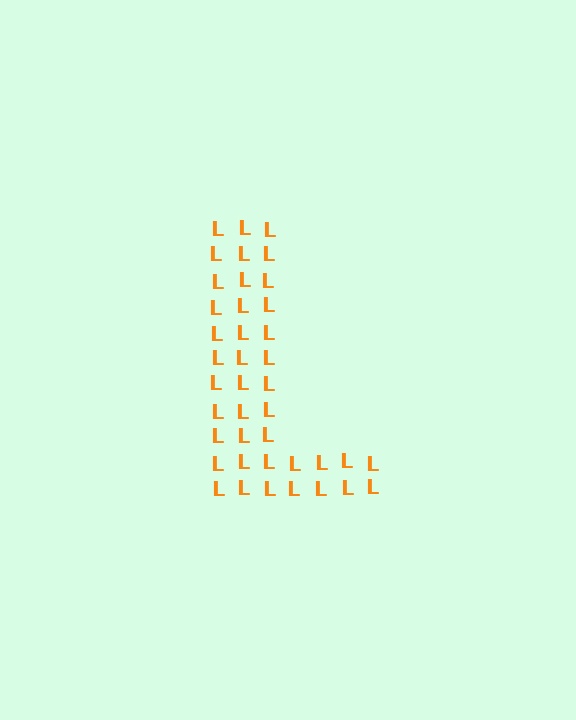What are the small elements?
The small elements are letter L's.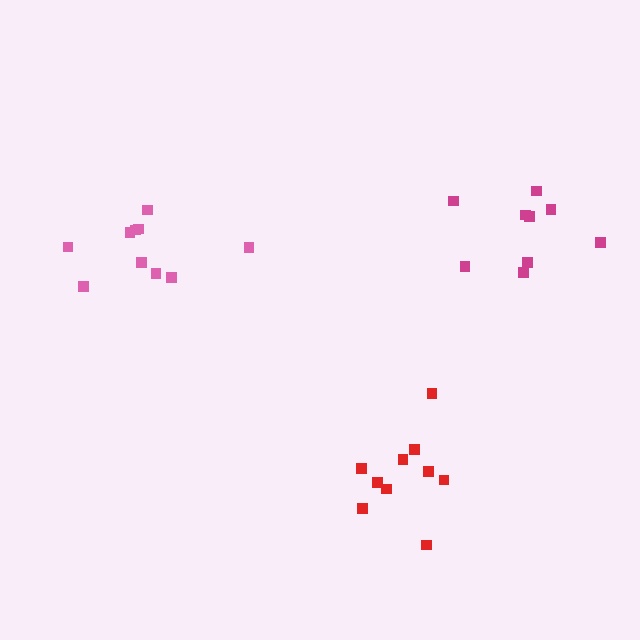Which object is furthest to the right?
The magenta cluster is rightmost.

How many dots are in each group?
Group 1: 10 dots, Group 2: 9 dots, Group 3: 10 dots (29 total).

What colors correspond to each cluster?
The clusters are colored: pink, magenta, red.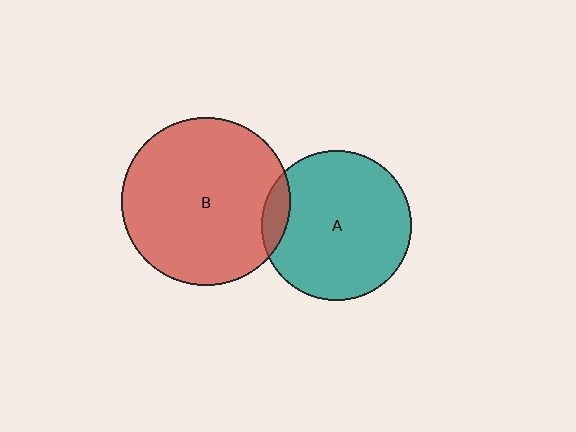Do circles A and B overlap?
Yes.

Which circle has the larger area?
Circle B (red).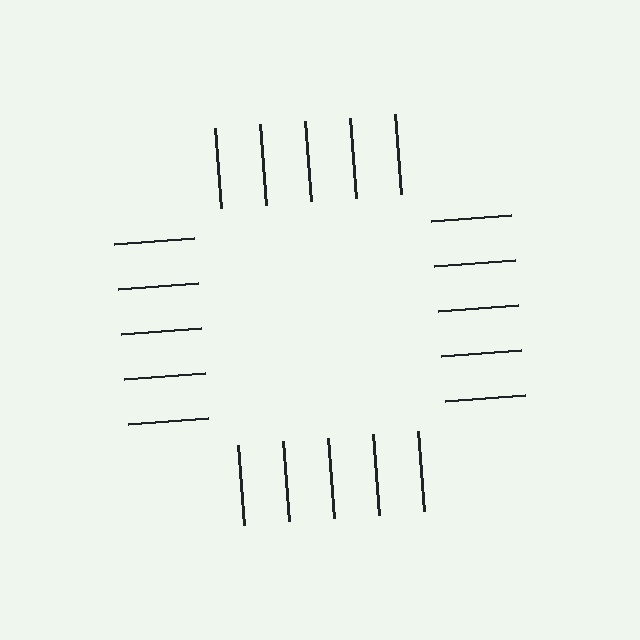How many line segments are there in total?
20 — 5 along each of the 4 edges.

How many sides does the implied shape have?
4 sides — the line-ends trace a square.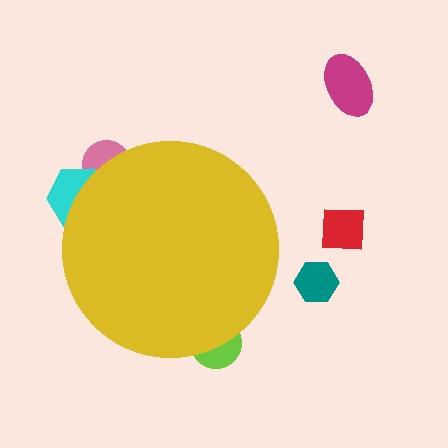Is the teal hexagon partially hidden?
No, the teal hexagon is fully visible.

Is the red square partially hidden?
No, the red square is fully visible.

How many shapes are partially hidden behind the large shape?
3 shapes are partially hidden.